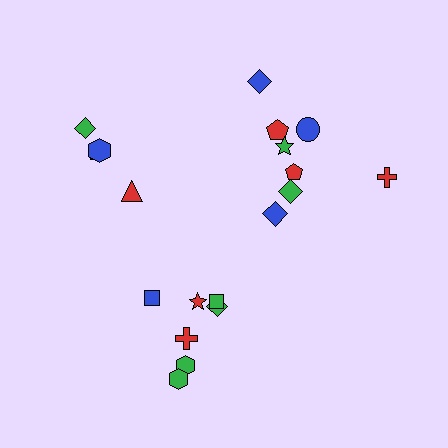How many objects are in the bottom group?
There are 7 objects.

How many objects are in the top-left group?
There are 4 objects.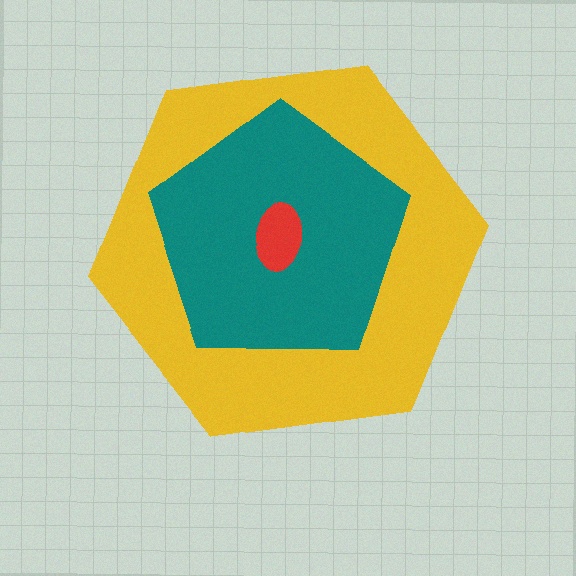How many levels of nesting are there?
3.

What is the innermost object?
The red ellipse.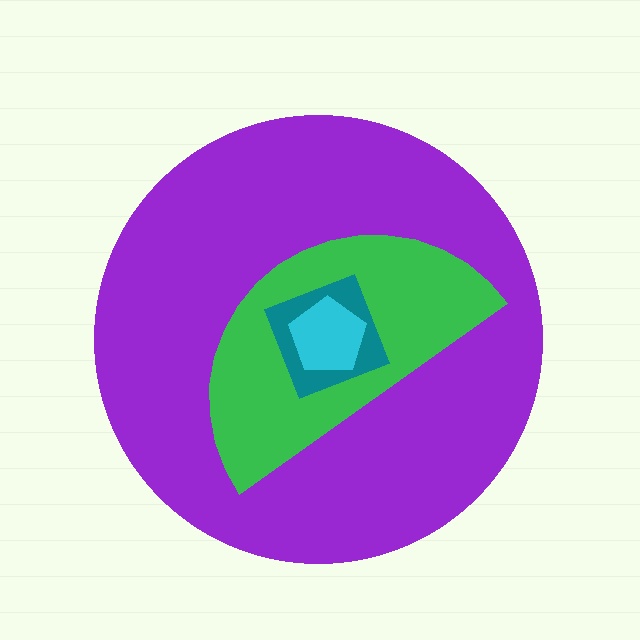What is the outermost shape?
The purple circle.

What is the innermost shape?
The cyan pentagon.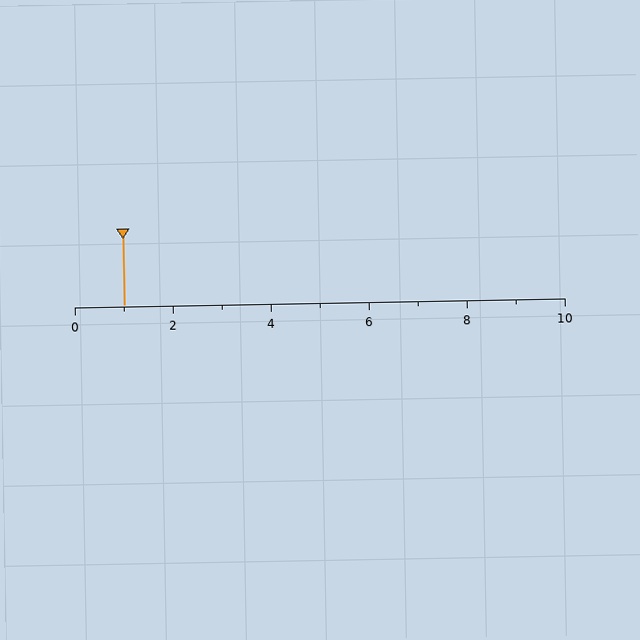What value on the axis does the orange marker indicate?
The marker indicates approximately 1.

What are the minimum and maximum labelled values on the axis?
The axis runs from 0 to 10.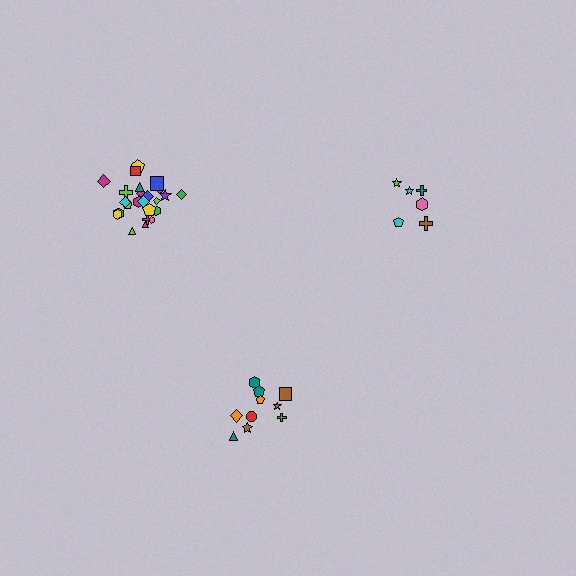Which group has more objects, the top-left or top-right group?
The top-left group.